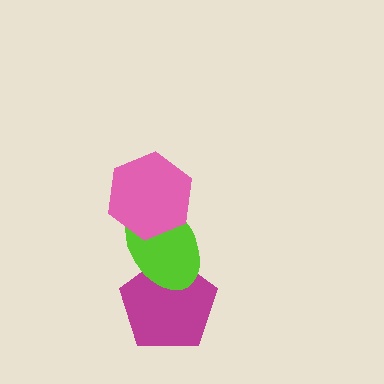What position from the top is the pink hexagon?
The pink hexagon is 1st from the top.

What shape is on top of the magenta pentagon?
The lime ellipse is on top of the magenta pentagon.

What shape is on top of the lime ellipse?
The pink hexagon is on top of the lime ellipse.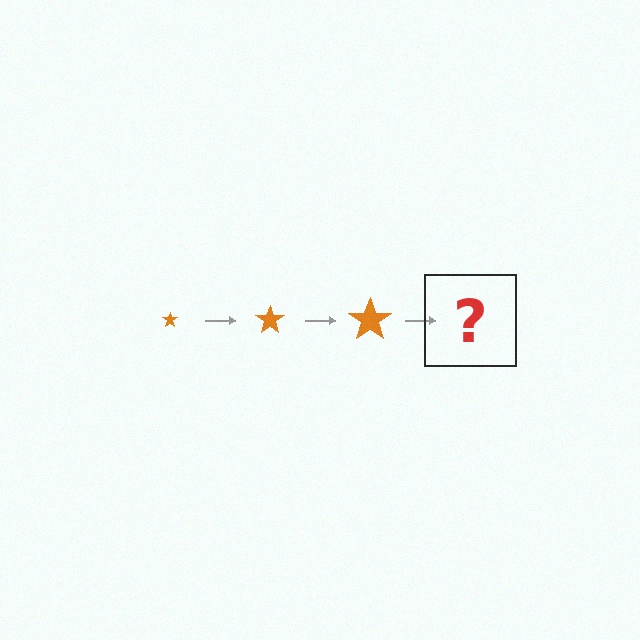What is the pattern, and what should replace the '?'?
The pattern is that the star gets progressively larger each step. The '?' should be an orange star, larger than the previous one.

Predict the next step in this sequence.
The next step is an orange star, larger than the previous one.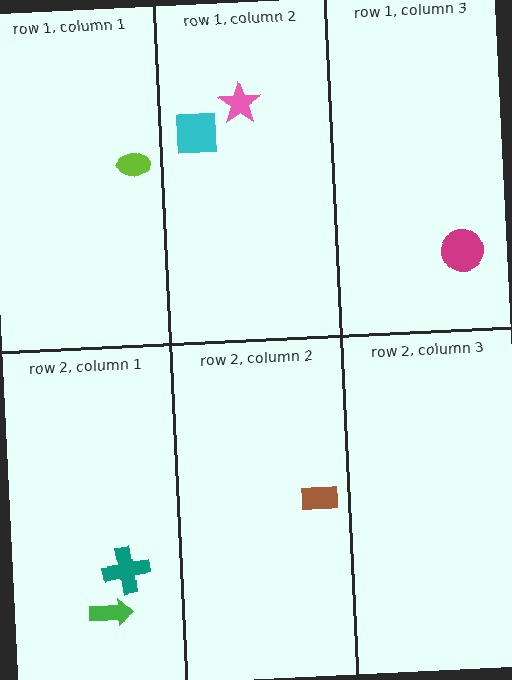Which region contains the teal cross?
The row 2, column 1 region.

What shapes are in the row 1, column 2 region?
The cyan square, the pink star.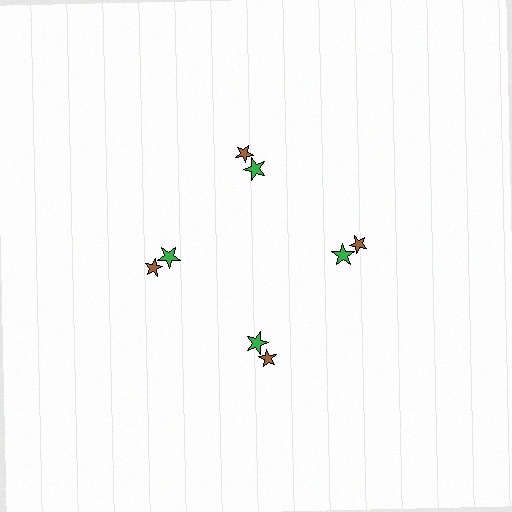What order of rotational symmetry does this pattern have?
This pattern has 4-fold rotational symmetry.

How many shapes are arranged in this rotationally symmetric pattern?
There are 8 shapes, arranged in 4 groups of 2.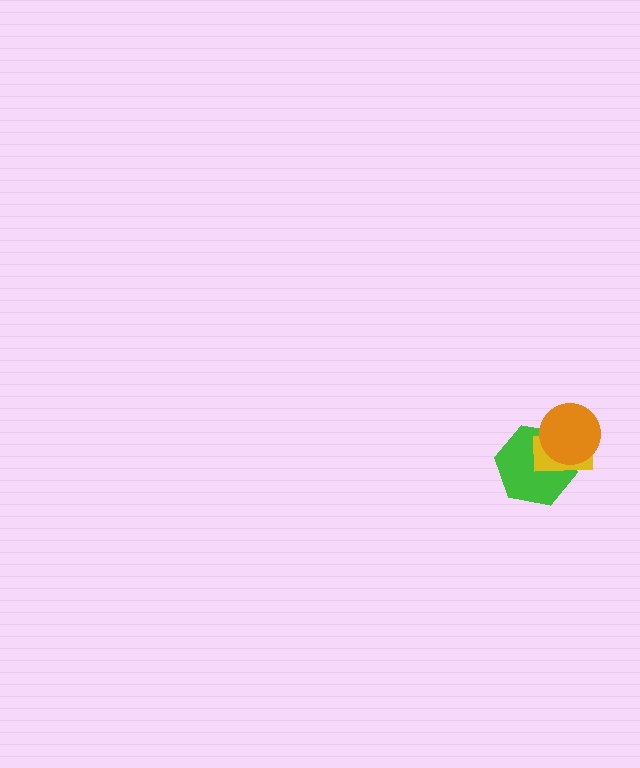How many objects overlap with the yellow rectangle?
2 objects overlap with the yellow rectangle.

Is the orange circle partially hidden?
No, no other shape covers it.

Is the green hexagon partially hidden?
Yes, it is partially covered by another shape.